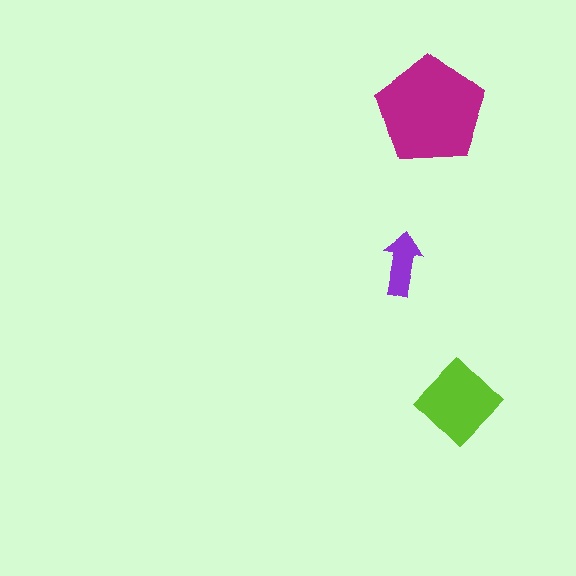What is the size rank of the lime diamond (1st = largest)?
2nd.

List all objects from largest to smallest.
The magenta pentagon, the lime diamond, the purple arrow.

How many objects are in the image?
There are 3 objects in the image.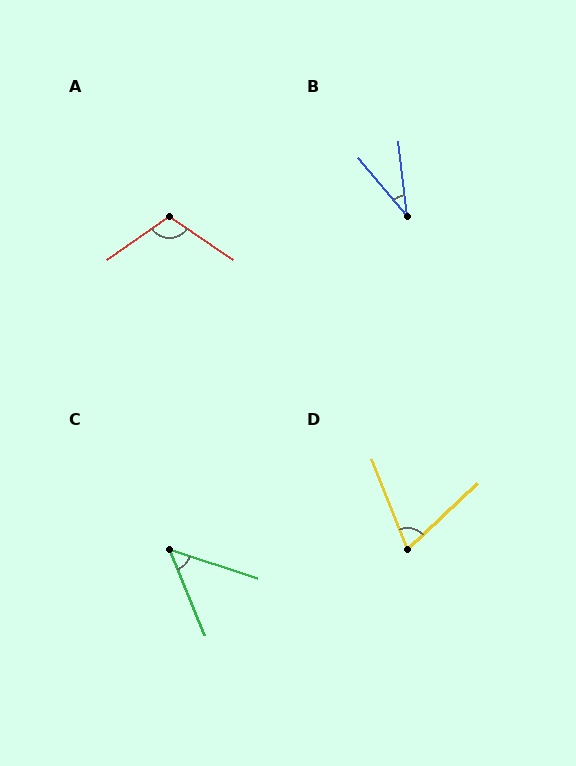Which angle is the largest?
A, at approximately 111 degrees.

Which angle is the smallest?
B, at approximately 34 degrees.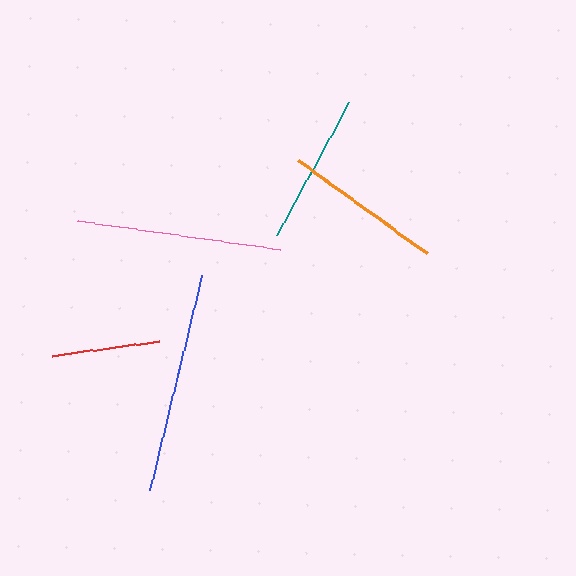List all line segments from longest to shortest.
From longest to shortest: blue, pink, orange, teal, red.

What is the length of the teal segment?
The teal segment is approximately 151 pixels long.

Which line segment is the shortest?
The red line is the shortest at approximately 108 pixels.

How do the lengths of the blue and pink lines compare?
The blue and pink lines are approximately the same length.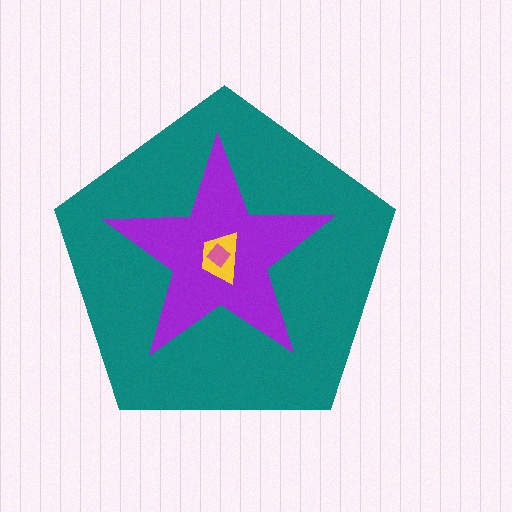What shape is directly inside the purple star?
The yellow trapezoid.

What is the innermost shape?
The pink diamond.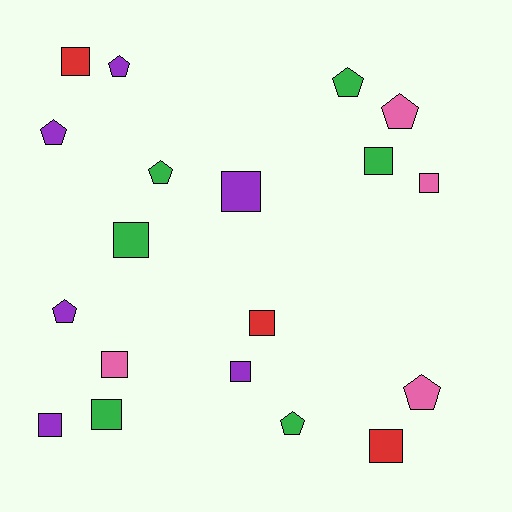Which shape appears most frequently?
Square, with 11 objects.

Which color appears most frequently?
Green, with 6 objects.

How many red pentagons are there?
There are no red pentagons.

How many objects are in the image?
There are 19 objects.